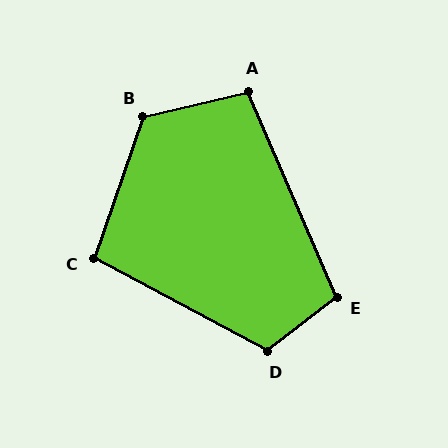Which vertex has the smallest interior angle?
C, at approximately 99 degrees.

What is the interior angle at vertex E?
Approximately 105 degrees (obtuse).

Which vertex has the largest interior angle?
B, at approximately 122 degrees.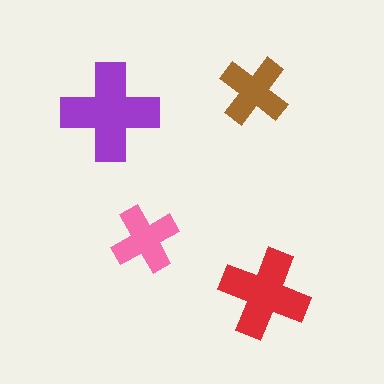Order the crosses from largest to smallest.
the purple one, the red one, the brown one, the pink one.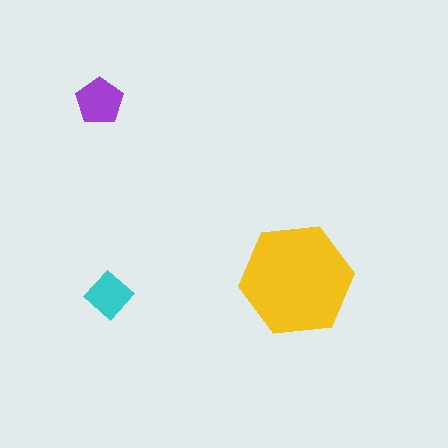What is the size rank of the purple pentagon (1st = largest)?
2nd.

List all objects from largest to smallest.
The yellow hexagon, the purple pentagon, the cyan diamond.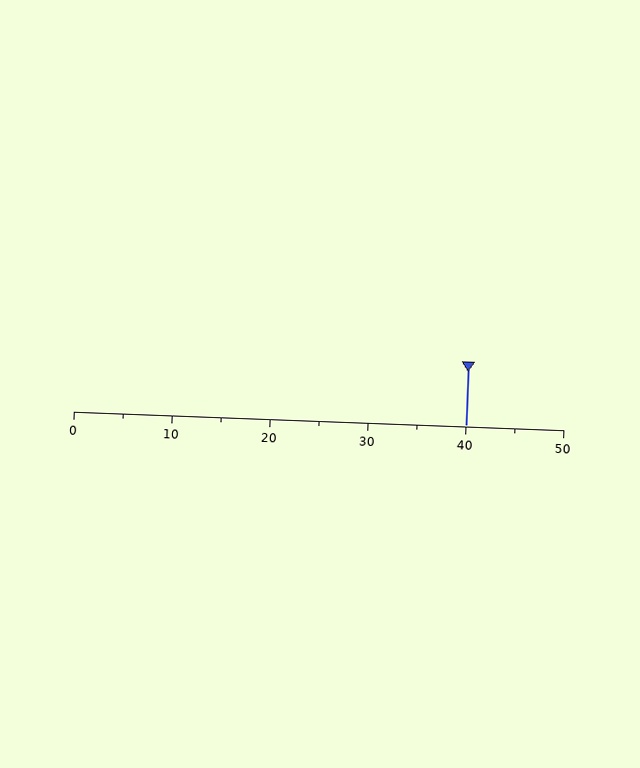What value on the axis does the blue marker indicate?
The marker indicates approximately 40.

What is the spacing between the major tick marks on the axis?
The major ticks are spaced 10 apart.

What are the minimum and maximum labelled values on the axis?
The axis runs from 0 to 50.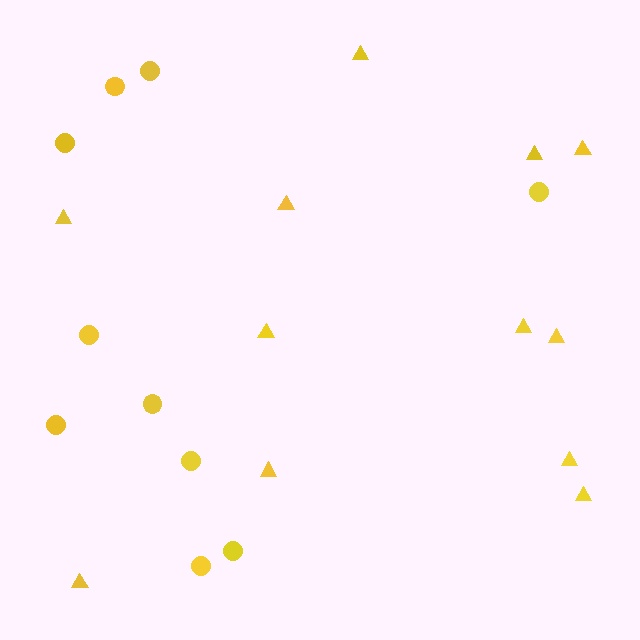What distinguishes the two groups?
There are 2 groups: one group of circles (10) and one group of triangles (12).